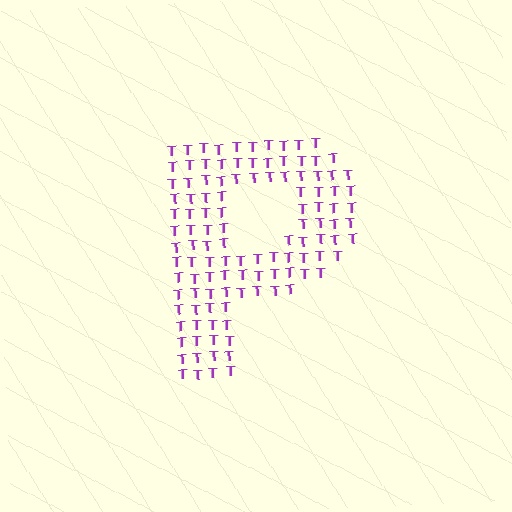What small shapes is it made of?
It is made of small letter T's.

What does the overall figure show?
The overall figure shows the letter P.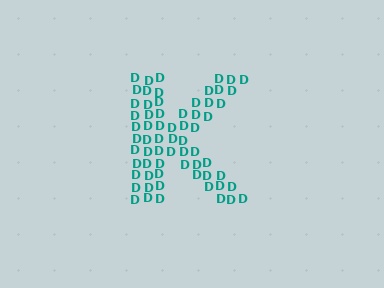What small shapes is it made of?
It is made of small letter D's.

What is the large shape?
The large shape is the letter K.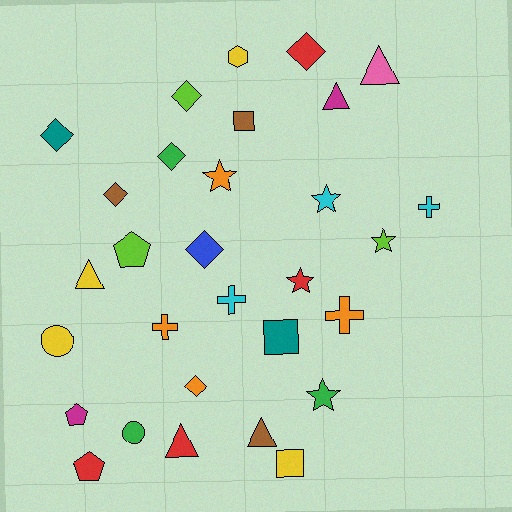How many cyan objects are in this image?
There are 3 cyan objects.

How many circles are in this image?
There are 2 circles.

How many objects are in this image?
There are 30 objects.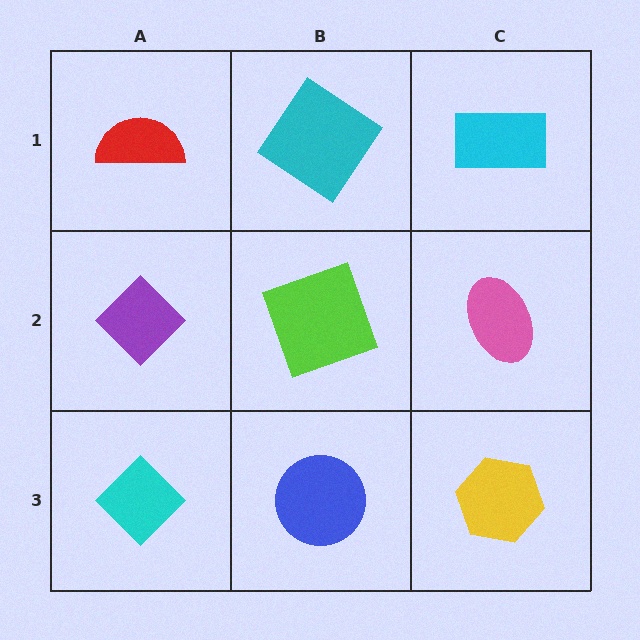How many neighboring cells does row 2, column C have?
3.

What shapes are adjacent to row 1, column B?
A lime square (row 2, column B), a red semicircle (row 1, column A), a cyan rectangle (row 1, column C).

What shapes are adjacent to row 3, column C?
A pink ellipse (row 2, column C), a blue circle (row 3, column B).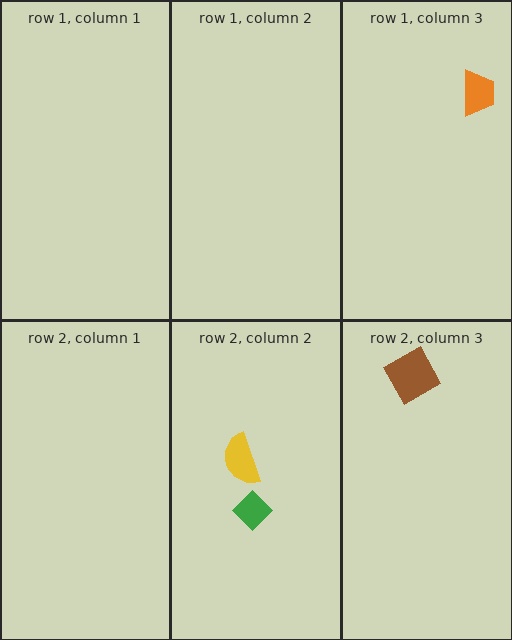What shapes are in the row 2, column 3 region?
The brown square.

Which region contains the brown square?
The row 2, column 3 region.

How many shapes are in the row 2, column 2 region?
2.